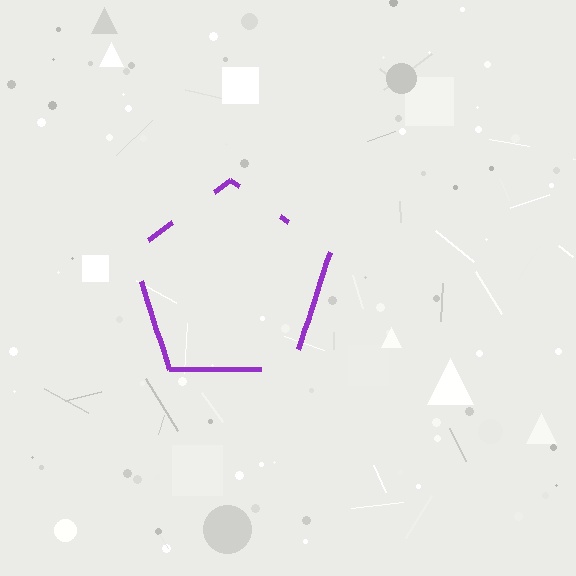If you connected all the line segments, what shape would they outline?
They would outline a pentagon.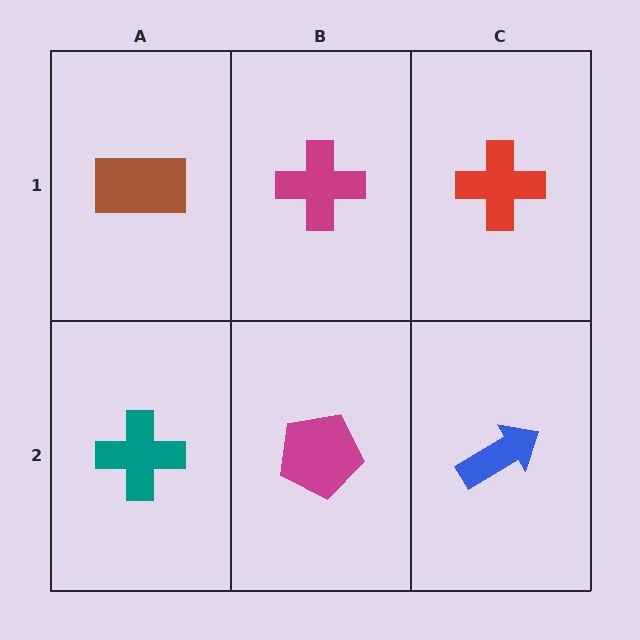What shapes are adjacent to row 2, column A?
A brown rectangle (row 1, column A), a magenta pentagon (row 2, column B).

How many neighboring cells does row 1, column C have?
2.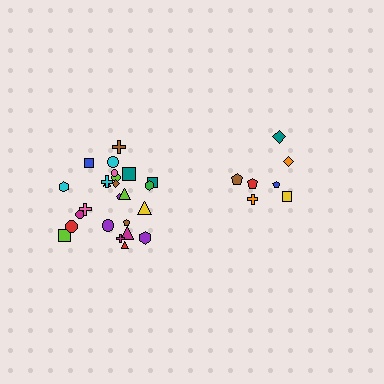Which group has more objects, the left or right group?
The left group.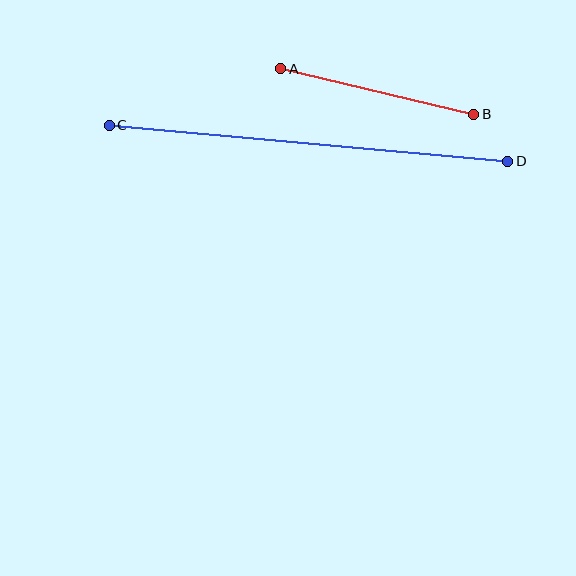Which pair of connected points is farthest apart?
Points C and D are farthest apart.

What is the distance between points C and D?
The distance is approximately 400 pixels.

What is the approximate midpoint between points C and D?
The midpoint is at approximately (309, 143) pixels.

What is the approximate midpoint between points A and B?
The midpoint is at approximately (377, 91) pixels.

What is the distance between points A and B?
The distance is approximately 198 pixels.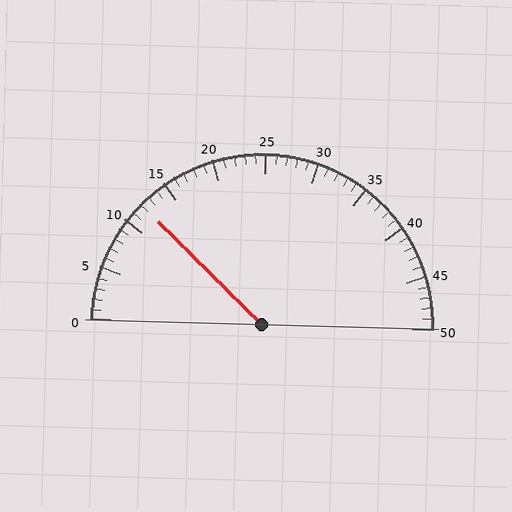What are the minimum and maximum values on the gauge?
The gauge ranges from 0 to 50.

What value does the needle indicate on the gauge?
The needle indicates approximately 12.